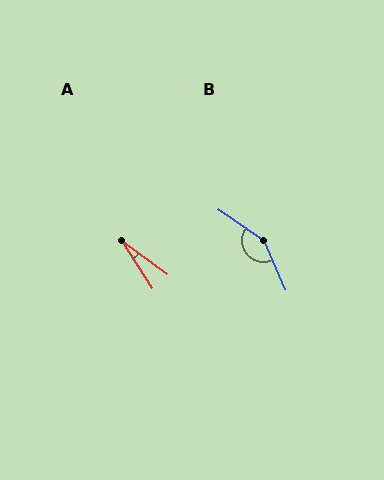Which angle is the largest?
B, at approximately 148 degrees.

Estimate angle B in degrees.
Approximately 148 degrees.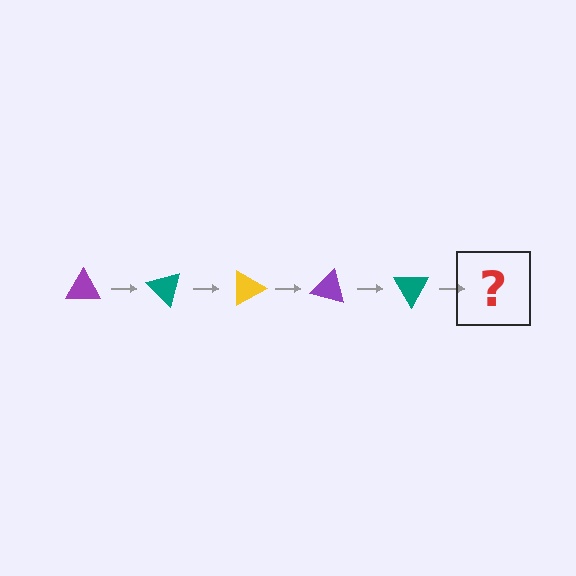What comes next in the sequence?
The next element should be a yellow triangle, rotated 225 degrees from the start.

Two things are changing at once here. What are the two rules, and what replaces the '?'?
The two rules are that it rotates 45 degrees each step and the color cycles through purple, teal, and yellow. The '?' should be a yellow triangle, rotated 225 degrees from the start.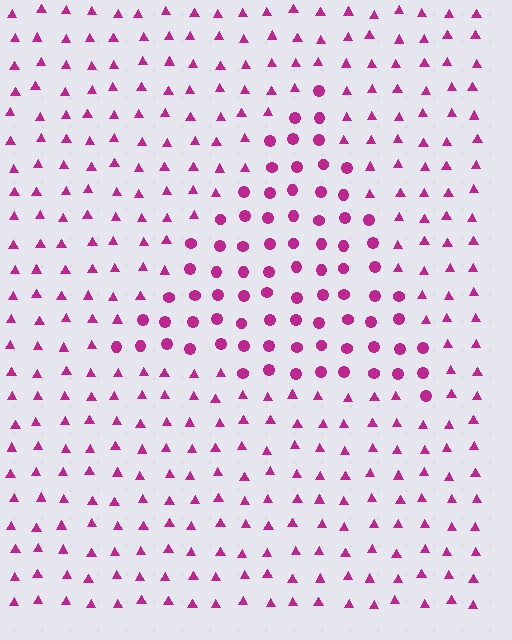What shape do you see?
I see a triangle.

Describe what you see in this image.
The image is filled with small magenta elements arranged in a uniform grid. A triangle-shaped region contains circles, while the surrounding area contains triangles. The boundary is defined purely by the change in element shape.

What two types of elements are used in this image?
The image uses circles inside the triangle region and triangles outside it.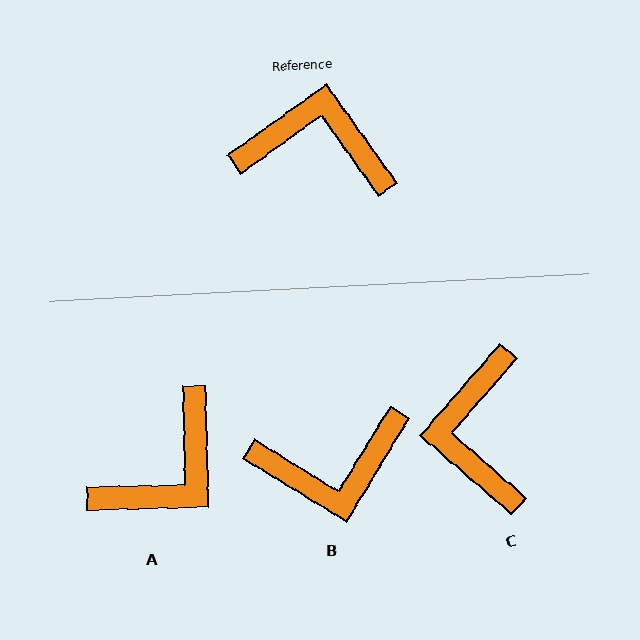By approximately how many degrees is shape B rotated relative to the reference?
Approximately 157 degrees clockwise.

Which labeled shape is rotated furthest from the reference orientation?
B, about 157 degrees away.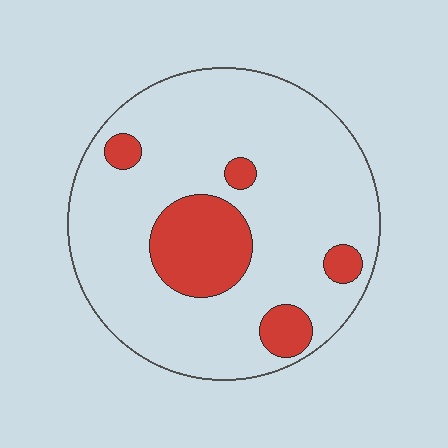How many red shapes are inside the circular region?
5.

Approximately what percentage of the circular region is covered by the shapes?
Approximately 20%.